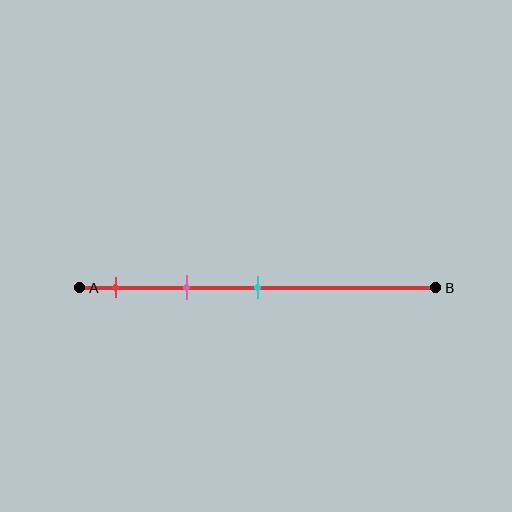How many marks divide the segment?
There are 3 marks dividing the segment.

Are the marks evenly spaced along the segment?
Yes, the marks are approximately evenly spaced.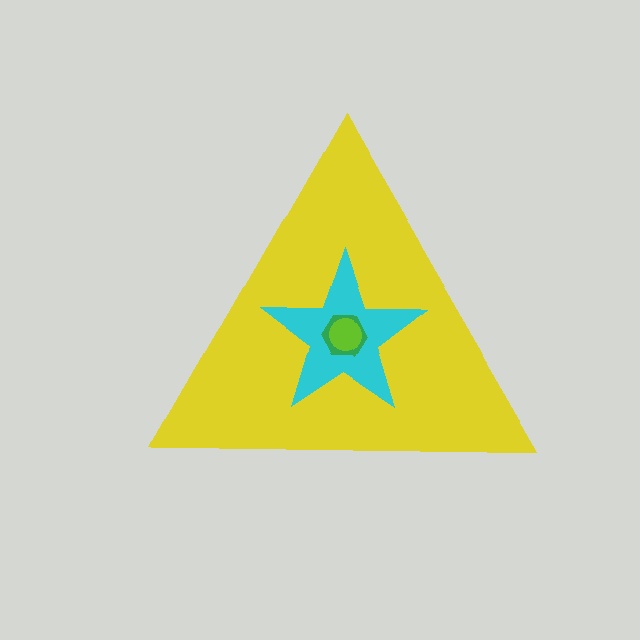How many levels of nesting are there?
4.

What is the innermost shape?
The lime circle.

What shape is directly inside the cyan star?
The green hexagon.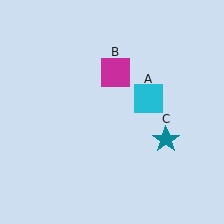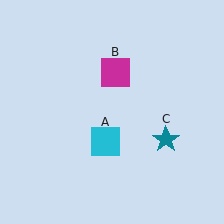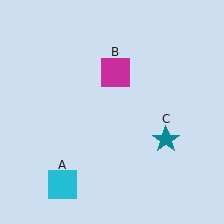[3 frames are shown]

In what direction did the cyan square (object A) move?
The cyan square (object A) moved down and to the left.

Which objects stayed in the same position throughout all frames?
Magenta square (object B) and teal star (object C) remained stationary.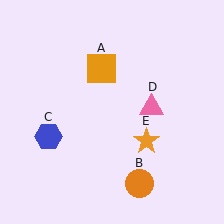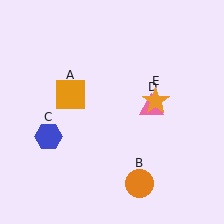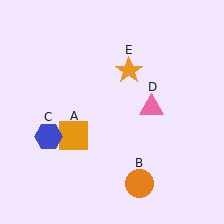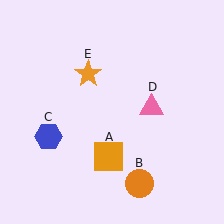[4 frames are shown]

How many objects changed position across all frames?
2 objects changed position: orange square (object A), orange star (object E).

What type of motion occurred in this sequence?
The orange square (object A), orange star (object E) rotated counterclockwise around the center of the scene.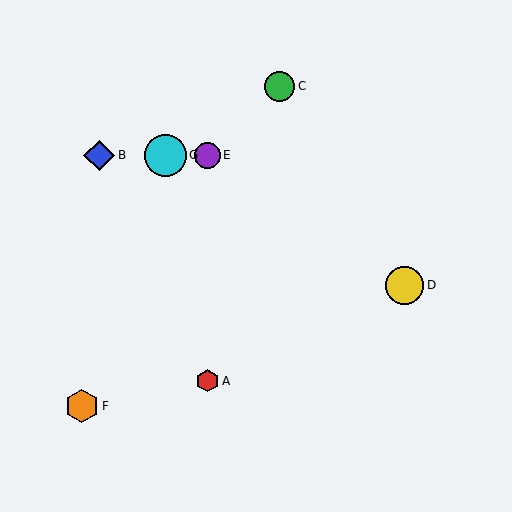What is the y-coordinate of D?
Object D is at y≈285.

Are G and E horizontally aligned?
Yes, both are at y≈155.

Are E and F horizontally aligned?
No, E is at y≈155 and F is at y≈406.